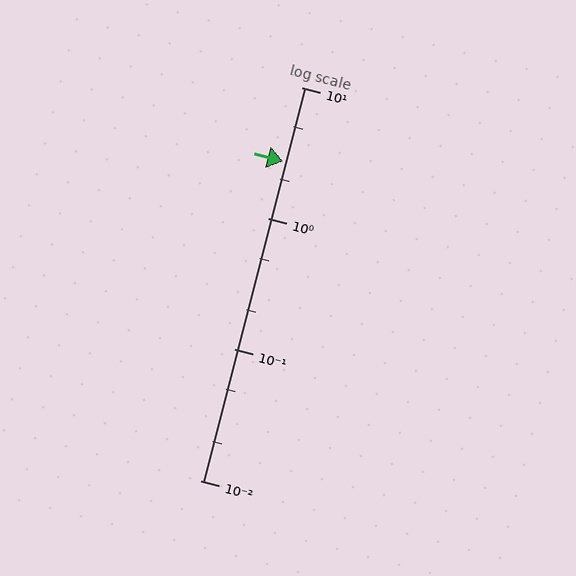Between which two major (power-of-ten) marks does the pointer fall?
The pointer is between 1 and 10.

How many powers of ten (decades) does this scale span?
The scale spans 3 decades, from 0.01 to 10.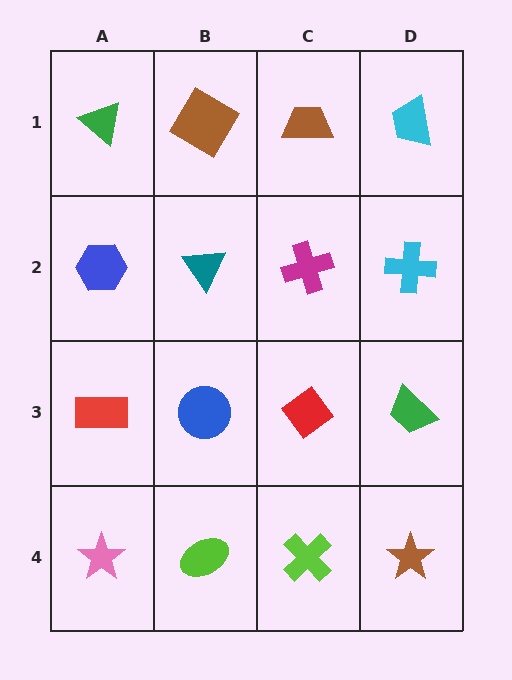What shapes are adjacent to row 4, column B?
A blue circle (row 3, column B), a pink star (row 4, column A), a lime cross (row 4, column C).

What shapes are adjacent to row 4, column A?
A red rectangle (row 3, column A), a lime ellipse (row 4, column B).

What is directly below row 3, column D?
A brown star.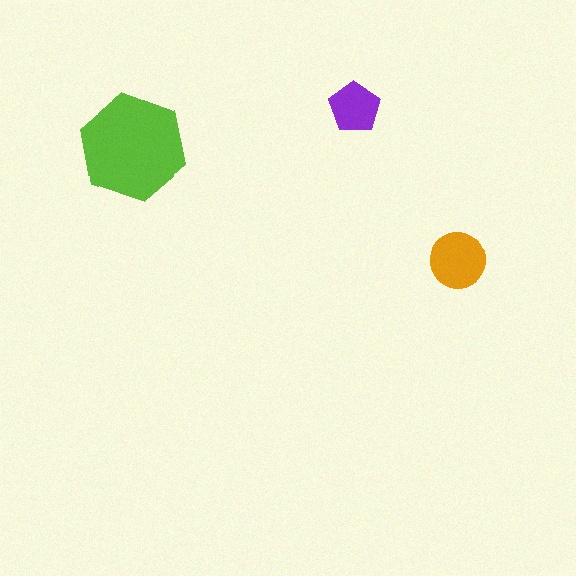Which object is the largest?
The lime hexagon.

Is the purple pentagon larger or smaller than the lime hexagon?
Smaller.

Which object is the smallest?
The purple pentagon.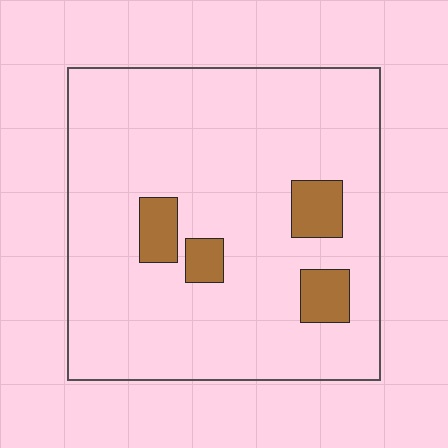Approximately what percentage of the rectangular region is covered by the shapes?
Approximately 10%.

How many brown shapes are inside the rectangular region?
4.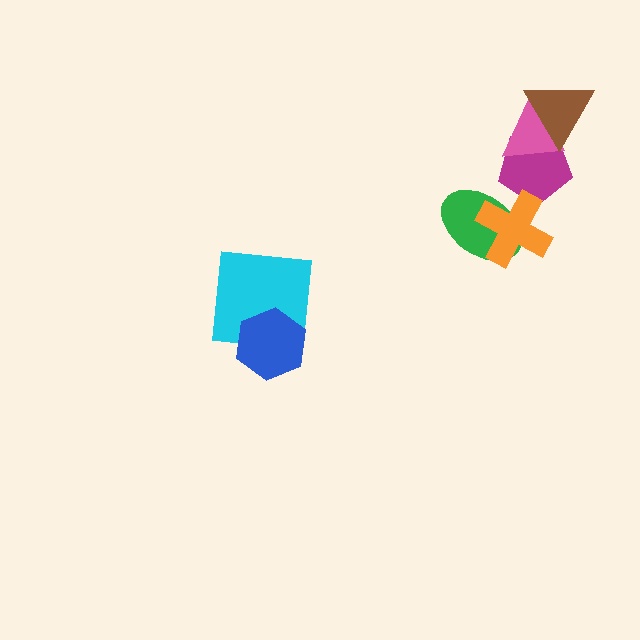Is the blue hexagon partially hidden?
No, no other shape covers it.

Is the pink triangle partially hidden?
Yes, it is partially covered by another shape.